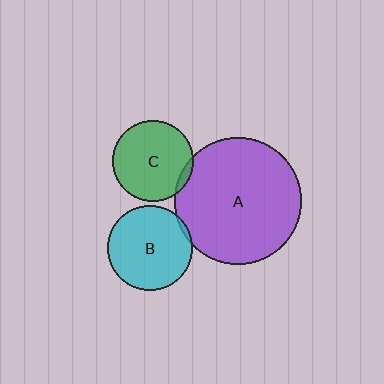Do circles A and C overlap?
Yes.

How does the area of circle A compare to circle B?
Approximately 2.3 times.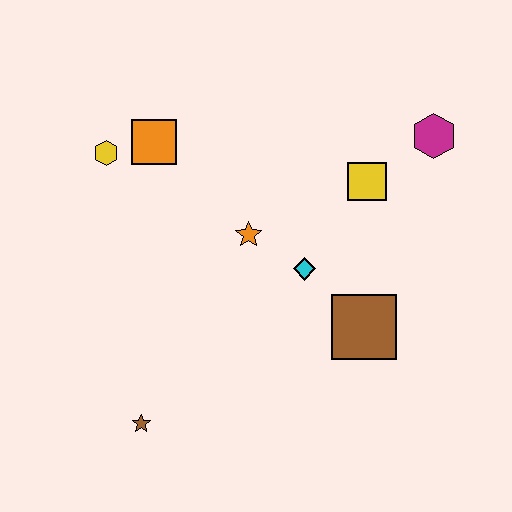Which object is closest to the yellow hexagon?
The orange square is closest to the yellow hexagon.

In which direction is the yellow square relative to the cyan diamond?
The yellow square is above the cyan diamond.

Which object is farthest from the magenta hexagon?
The brown star is farthest from the magenta hexagon.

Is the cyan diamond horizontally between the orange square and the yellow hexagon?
No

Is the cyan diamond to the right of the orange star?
Yes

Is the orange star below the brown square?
No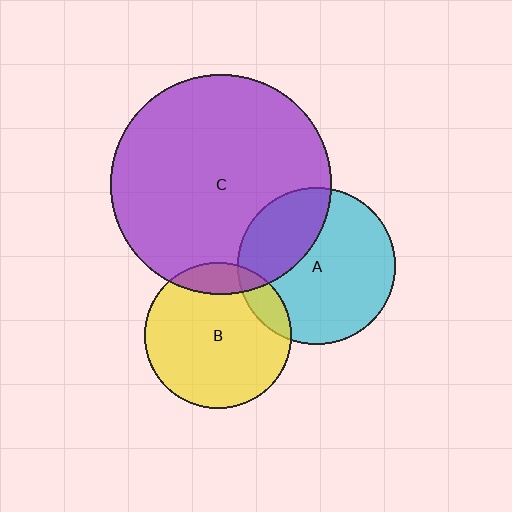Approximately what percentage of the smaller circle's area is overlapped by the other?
Approximately 15%.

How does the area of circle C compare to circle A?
Approximately 2.0 times.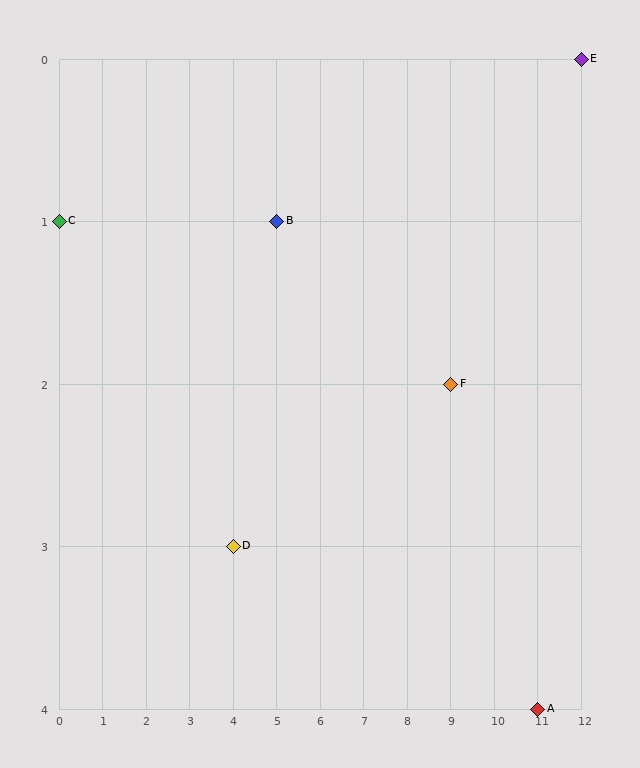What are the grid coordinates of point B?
Point B is at grid coordinates (5, 1).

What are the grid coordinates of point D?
Point D is at grid coordinates (4, 3).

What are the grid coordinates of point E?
Point E is at grid coordinates (12, 0).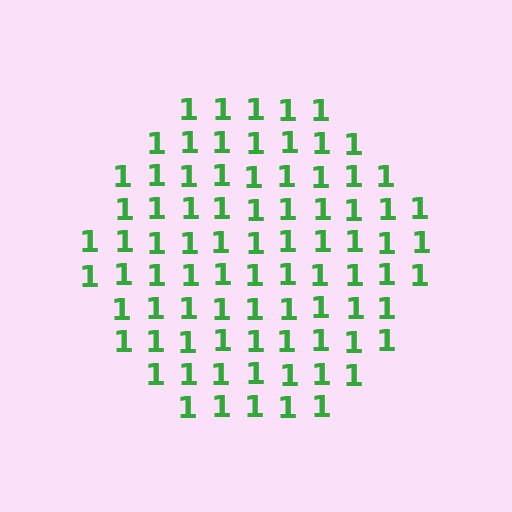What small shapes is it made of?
It is made of small digit 1's.